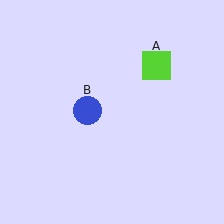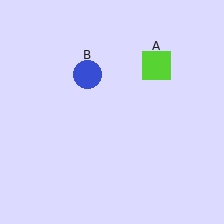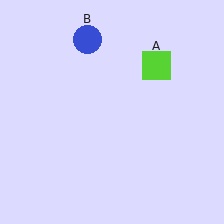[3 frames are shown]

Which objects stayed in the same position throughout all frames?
Lime square (object A) remained stationary.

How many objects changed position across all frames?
1 object changed position: blue circle (object B).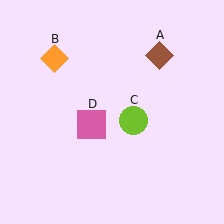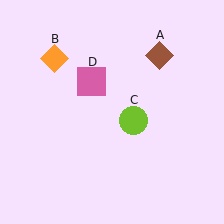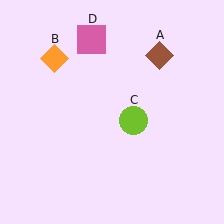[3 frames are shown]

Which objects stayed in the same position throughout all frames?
Brown diamond (object A) and orange diamond (object B) and lime circle (object C) remained stationary.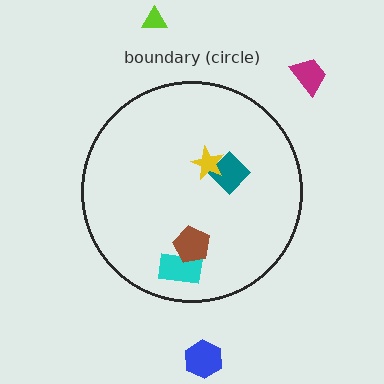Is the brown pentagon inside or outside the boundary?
Inside.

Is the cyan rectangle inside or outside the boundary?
Inside.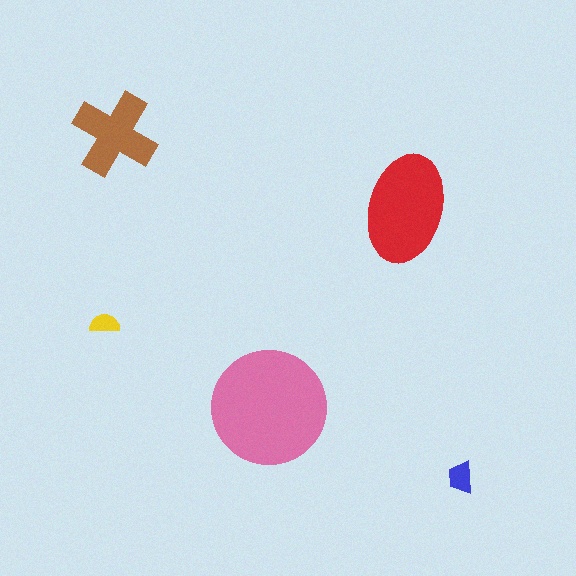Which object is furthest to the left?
The yellow semicircle is leftmost.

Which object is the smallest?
The yellow semicircle.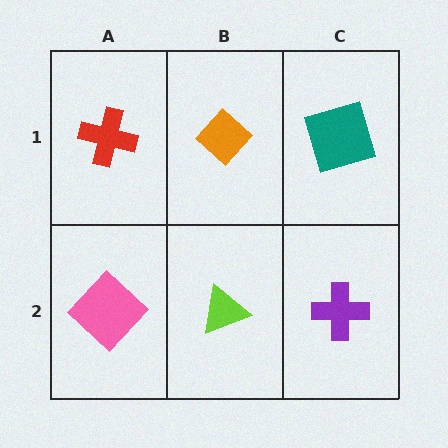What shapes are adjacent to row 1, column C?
A purple cross (row 2, column C), an orange diamond (row 1, column B).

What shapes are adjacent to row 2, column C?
A teal square (row 1, column C), a lime triangle (row 2, column B).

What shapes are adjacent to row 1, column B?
A lime triangle (row 2, column B), a red cross (row 1, column A), a teal square (row 1, column C).